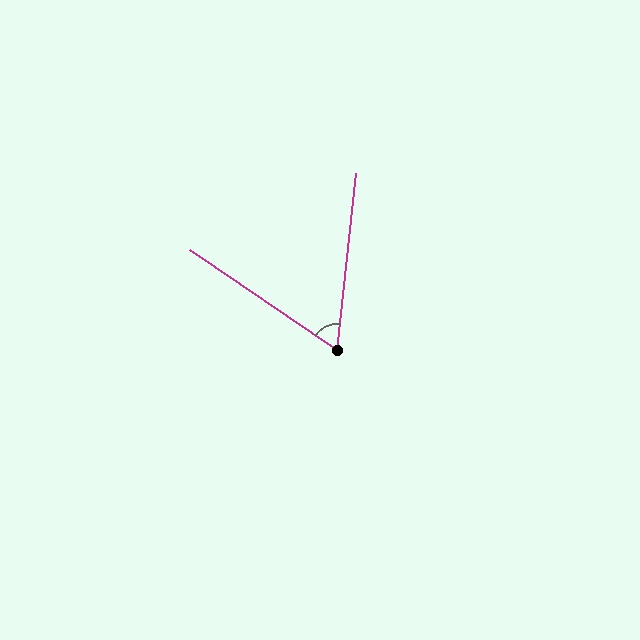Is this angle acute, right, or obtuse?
It is acute.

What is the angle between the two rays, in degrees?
Approximately 62 degrees.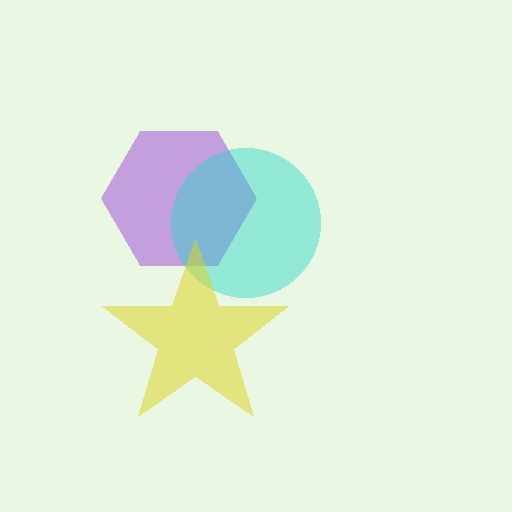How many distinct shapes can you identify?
There are 3 distinct shapes: a purple hexagon, a cyan circle, a yellow star.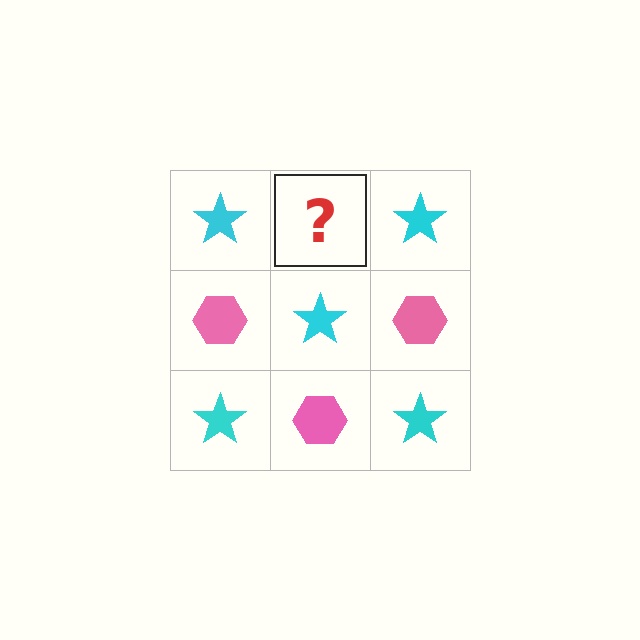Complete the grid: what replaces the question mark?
The question mark should be replaced with a pink hexagon.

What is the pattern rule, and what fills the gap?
The rule is that it alternates cyan star and pink hexagon in a checkerboard pattern. The gap should be filled with a pink hexagon.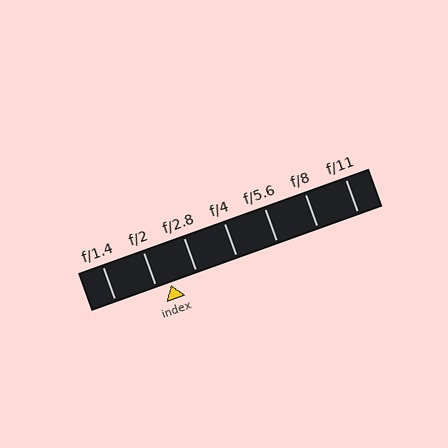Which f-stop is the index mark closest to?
The index mark is closest to f/2.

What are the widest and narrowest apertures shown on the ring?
The widest aperture shown is f/1.4 and the narrowest is f/11.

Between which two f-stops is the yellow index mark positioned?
The index mark is between f/2 and f/2.8.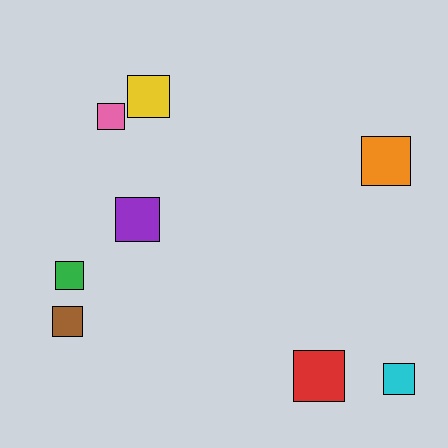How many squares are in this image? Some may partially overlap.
There are 8 squares.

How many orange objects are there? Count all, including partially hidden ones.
There is 1 orange object.